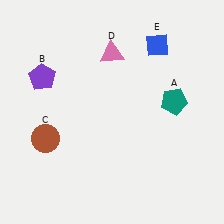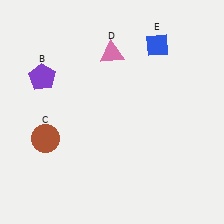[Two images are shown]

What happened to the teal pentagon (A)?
The teal pentagon (A) was removed in Image 2. It was in the top-right area of Image 1.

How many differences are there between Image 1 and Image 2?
There is 1 difference between the two images.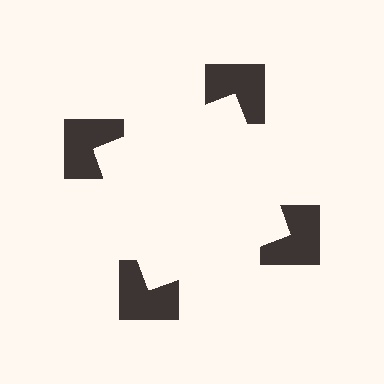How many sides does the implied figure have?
4 sides.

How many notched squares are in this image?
There are 4 — one at each vertex of the illusory square.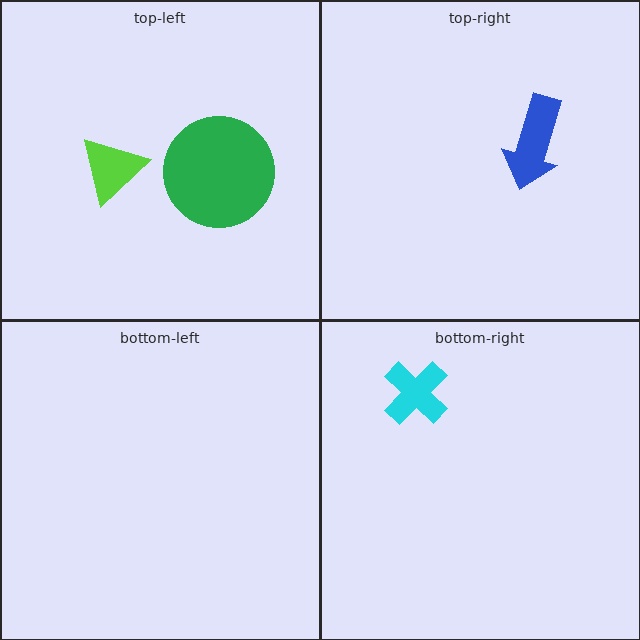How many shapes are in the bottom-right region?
1.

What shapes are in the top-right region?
The blue arrow.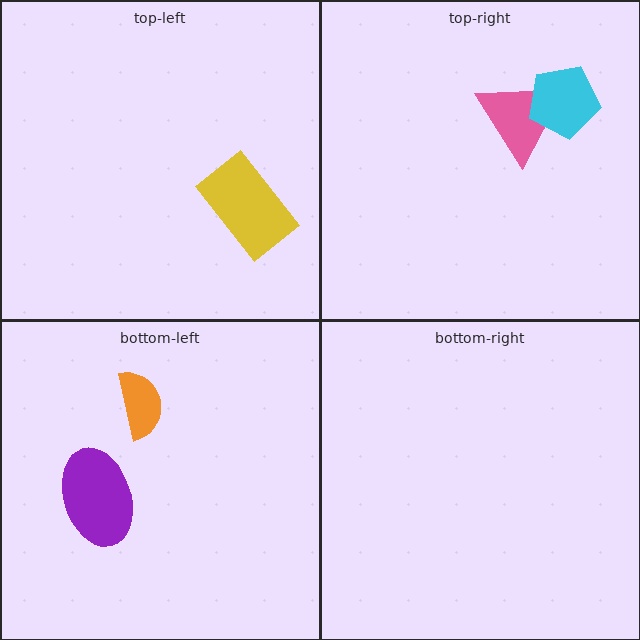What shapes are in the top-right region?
The pink triangle, the cyan pentagon.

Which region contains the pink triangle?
The top-right region.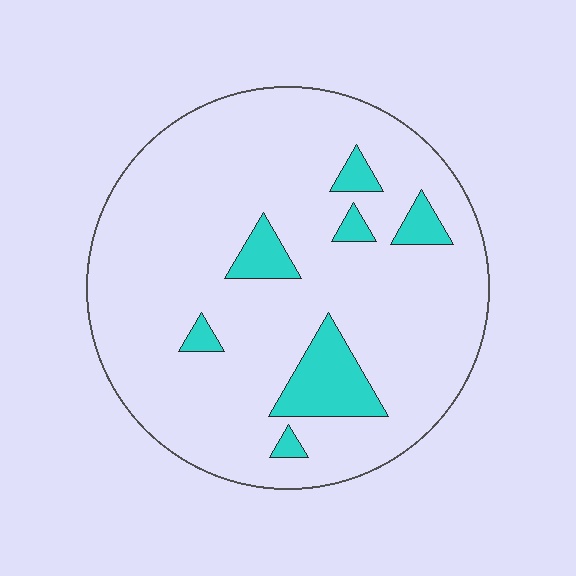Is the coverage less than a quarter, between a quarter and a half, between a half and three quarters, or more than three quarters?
Less than a quarter.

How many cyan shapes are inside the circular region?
7.